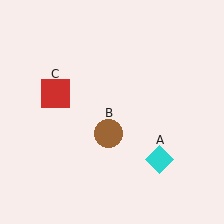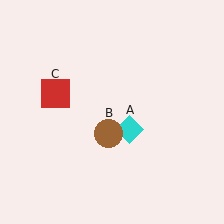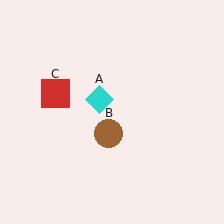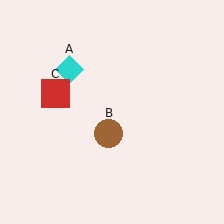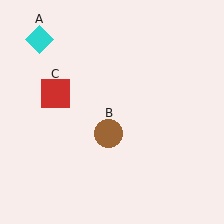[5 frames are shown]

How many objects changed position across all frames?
1 object changed position: cyan diamond (object A).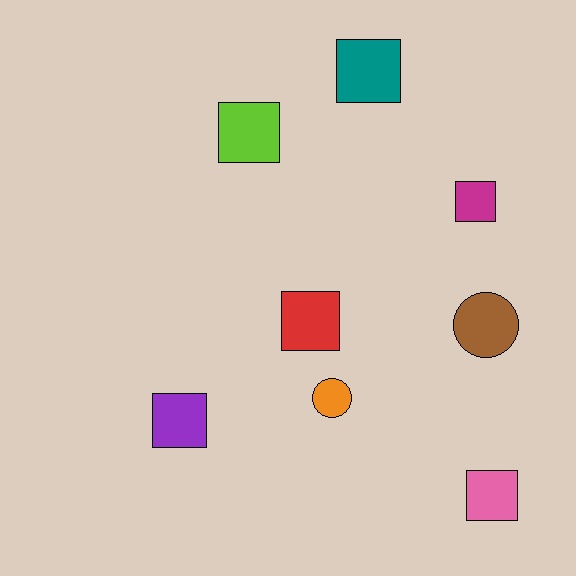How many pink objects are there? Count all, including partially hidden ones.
There is 1 pink object.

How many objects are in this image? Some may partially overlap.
There are 8 objects.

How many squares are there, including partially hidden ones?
There are 6 squares.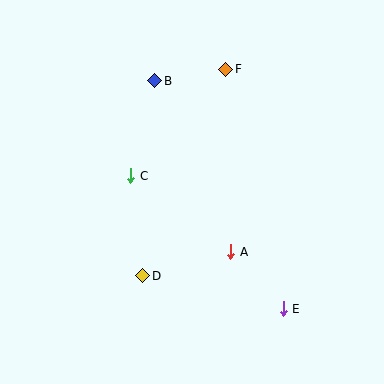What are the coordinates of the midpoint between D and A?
The midpoint between D and A is at (187, 264).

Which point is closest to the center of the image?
Point C at (131, 176) is closest to the center.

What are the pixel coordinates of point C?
Point C is at (131, 176).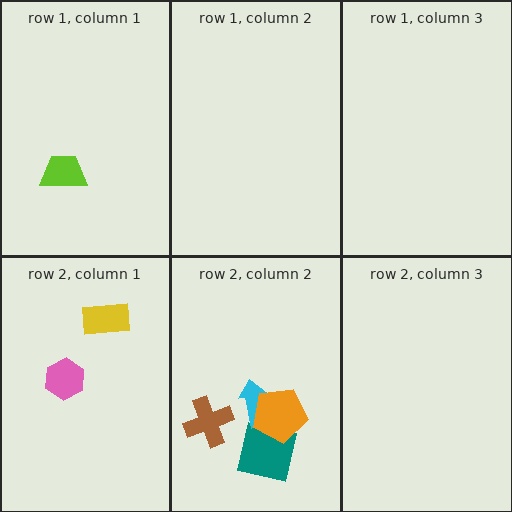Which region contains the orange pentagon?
The row 2, column 2 region.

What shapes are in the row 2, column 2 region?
The brown cross, the teal square, the cyan arrow, the orange pentagon.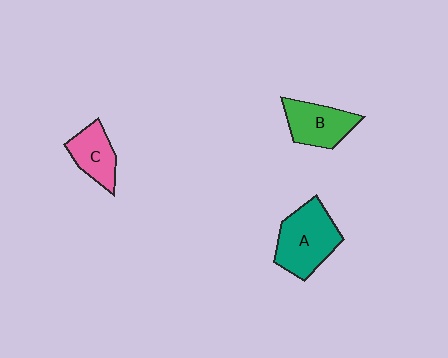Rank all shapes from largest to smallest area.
From largest to smallest: A (teal), B (green), C (pink).